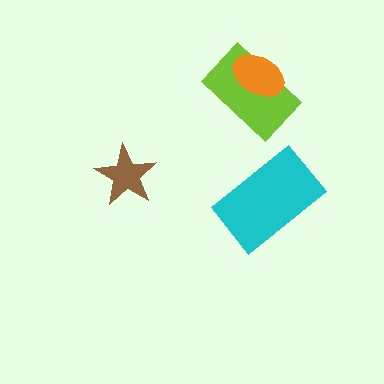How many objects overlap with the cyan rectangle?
0 objects overlap with the cyan rectangle.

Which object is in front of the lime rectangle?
The orange ellipse is in front of the lime rectangle.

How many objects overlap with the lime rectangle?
1 object overlaps with the lime rectangle.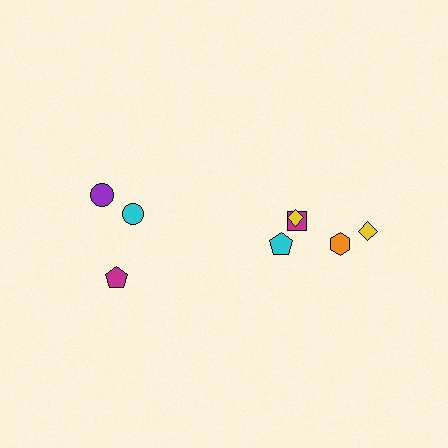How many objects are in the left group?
There are 3 objects.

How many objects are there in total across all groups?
There are 8 objects.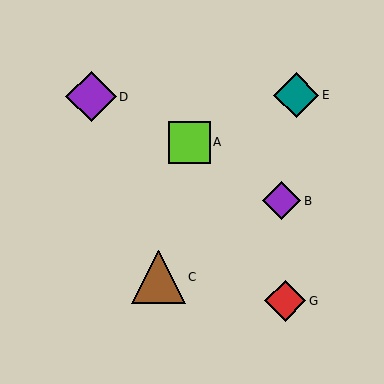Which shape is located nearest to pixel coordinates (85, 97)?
The purple diamond (labeled D) at (91, 97) is nearest to that location.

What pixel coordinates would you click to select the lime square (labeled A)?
Click at (190, 142) to select the lime square A.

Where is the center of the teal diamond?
The center of the teal diamond is at (296, 95).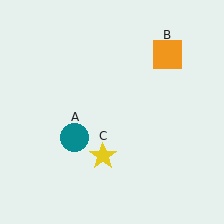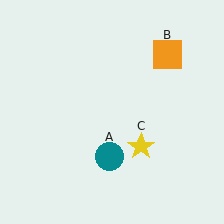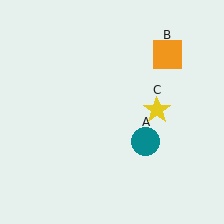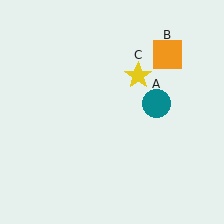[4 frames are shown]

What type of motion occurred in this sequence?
The teal circle (object A), yellow star (object C) rotated counterclockwise around the center of the scene.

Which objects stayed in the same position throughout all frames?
Orange square (object B) remained stationary.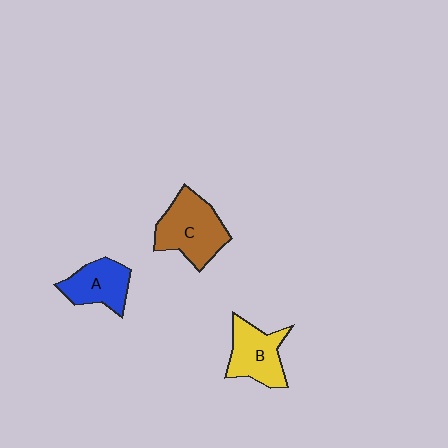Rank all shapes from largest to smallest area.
From largest to smallest: C (brown), B (yellow), A (blue).